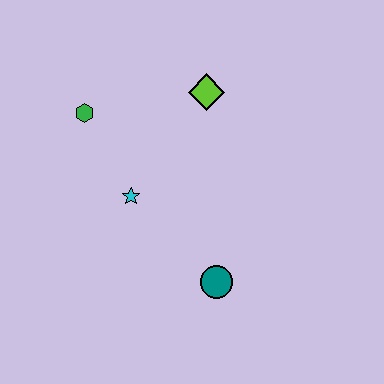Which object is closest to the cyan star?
The green hexagon is closest to the cyan star.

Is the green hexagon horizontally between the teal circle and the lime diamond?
No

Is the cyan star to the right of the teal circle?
No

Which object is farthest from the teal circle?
The green hexagon is farthest from the teal circle.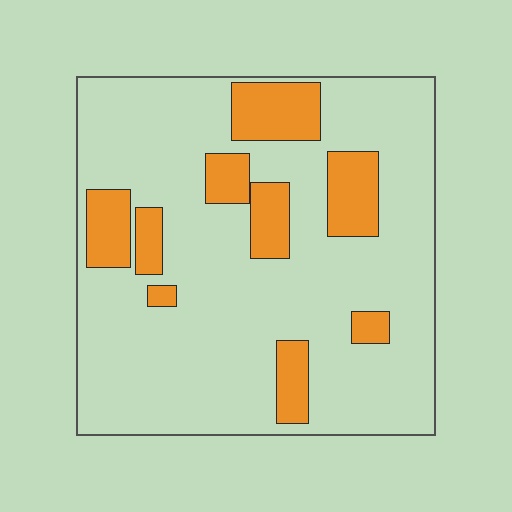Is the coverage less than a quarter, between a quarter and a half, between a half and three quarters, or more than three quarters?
Less than a quarter.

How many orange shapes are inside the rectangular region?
9.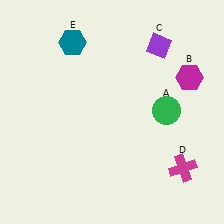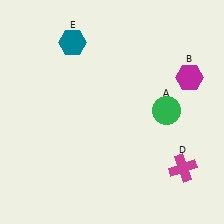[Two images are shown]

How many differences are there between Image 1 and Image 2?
There is 1 difference between the two images.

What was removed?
The purple diamond (C) was removed in Image 2.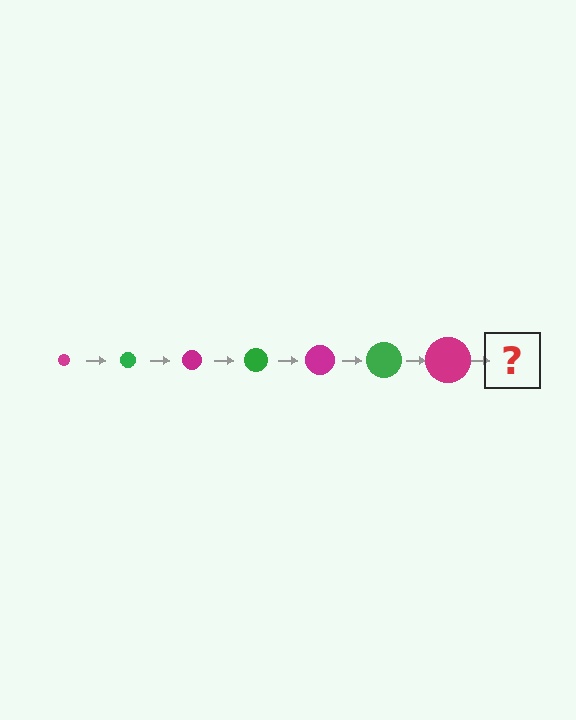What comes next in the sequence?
The next element should be a green circle, larger than the previous one.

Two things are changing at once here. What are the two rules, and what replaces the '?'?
The two rules are that the circle grows larger each step and the color cycles through magenta and green. The '?' should be a green circle, larger than the previous one.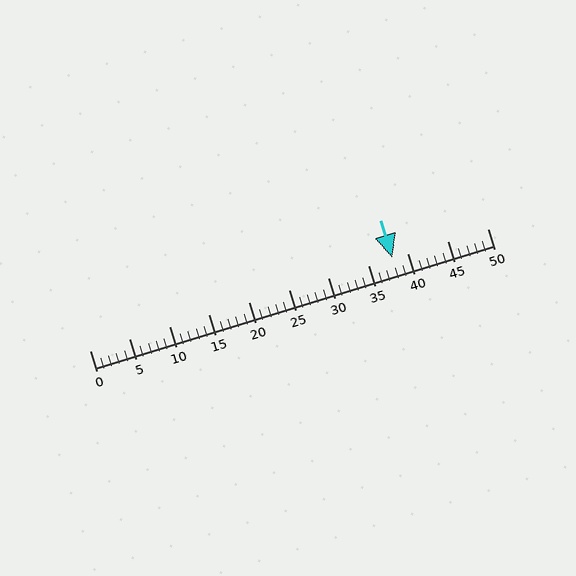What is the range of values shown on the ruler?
The ruler shows values from 0 to 50.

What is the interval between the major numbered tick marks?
The major tick marks are spaced 5 units apart.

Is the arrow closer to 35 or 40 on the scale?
The arrow is closer to 40.